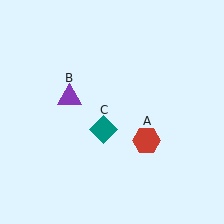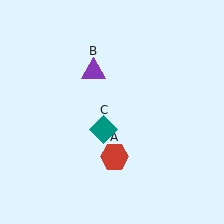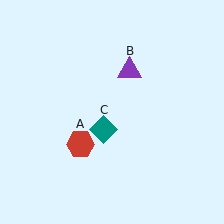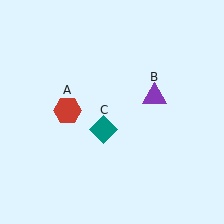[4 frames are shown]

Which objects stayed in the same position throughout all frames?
Teal diamond (object C) remained stationary.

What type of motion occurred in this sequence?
The red hexagon (object A), purple triangle (object B) rotated clockwise around the center of the scene.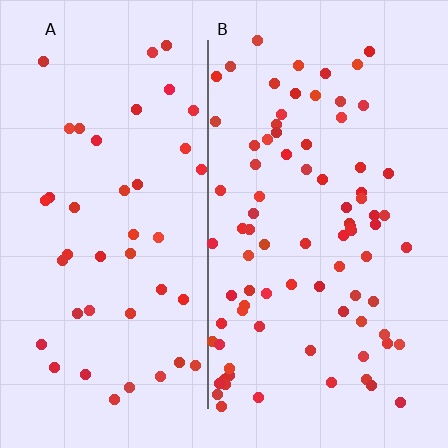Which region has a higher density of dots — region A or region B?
B (the right).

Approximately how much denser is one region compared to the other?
Approximately 1.9× — region B over region A.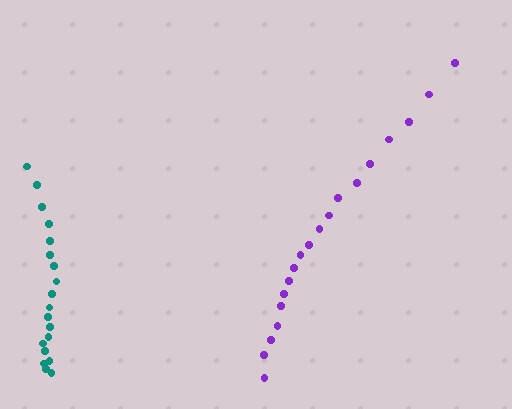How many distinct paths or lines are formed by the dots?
There are 2 distinct paths.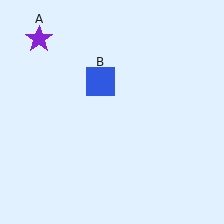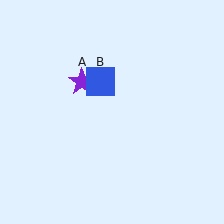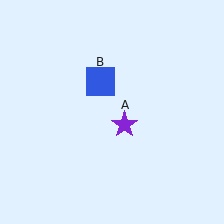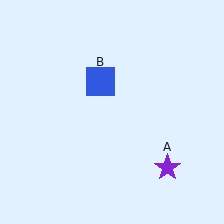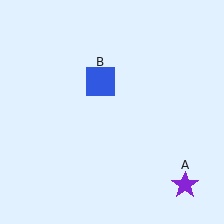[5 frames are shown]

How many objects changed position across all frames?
1 object changed position: purple star (object A).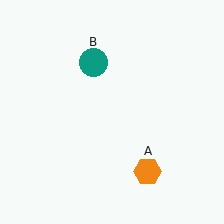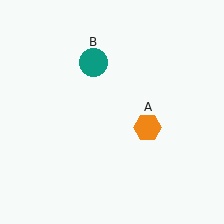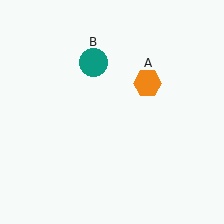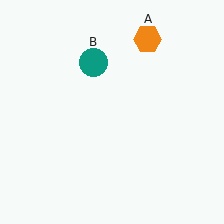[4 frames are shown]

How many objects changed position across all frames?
1 object changed position: orange hexagon (object A).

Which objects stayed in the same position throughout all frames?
Teal circle (object B) remained stationary.